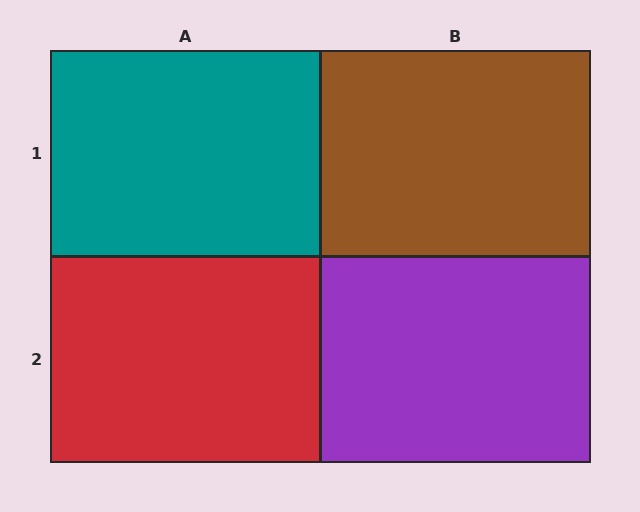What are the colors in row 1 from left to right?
Teal, brown.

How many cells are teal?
1 cell is teal.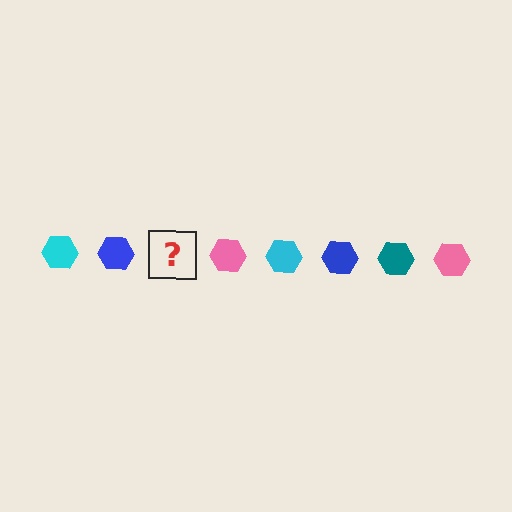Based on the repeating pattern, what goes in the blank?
The blank should be a teal hexagon.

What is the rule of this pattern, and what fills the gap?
The rule is that the pattern cycles through cyan, blue, teal, pink hexagons. The gap should be filled with a teal hexagon.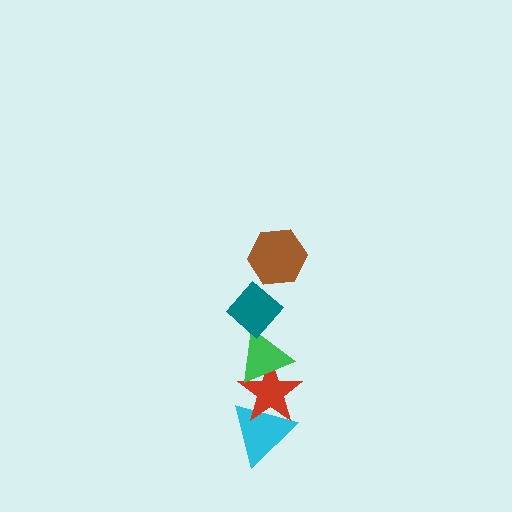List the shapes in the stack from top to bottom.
From top to bottom: the brown hexagon, the teal diamond, the green triangle, the red star, the cyan triangle.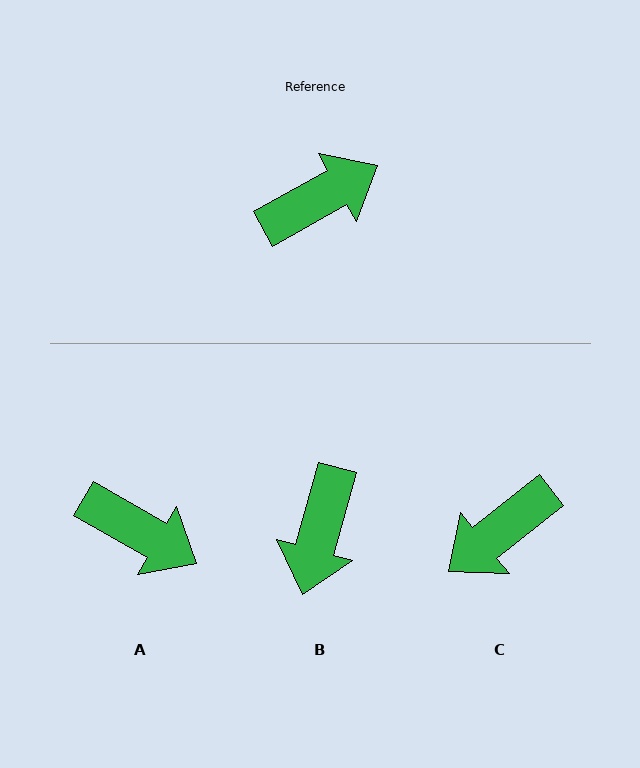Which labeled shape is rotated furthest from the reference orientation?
C, about 171 degrees away.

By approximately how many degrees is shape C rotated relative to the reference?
Approximately 171 degrees clockwise.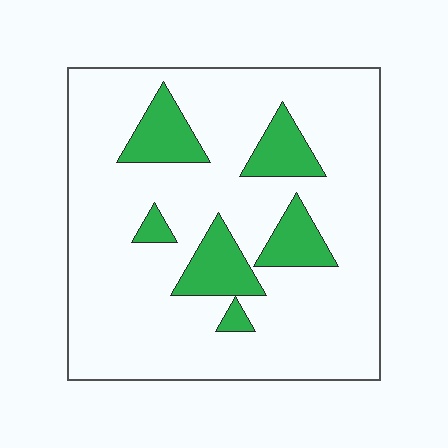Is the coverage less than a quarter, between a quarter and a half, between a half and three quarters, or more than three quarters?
Less than a quarter.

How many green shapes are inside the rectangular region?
6.